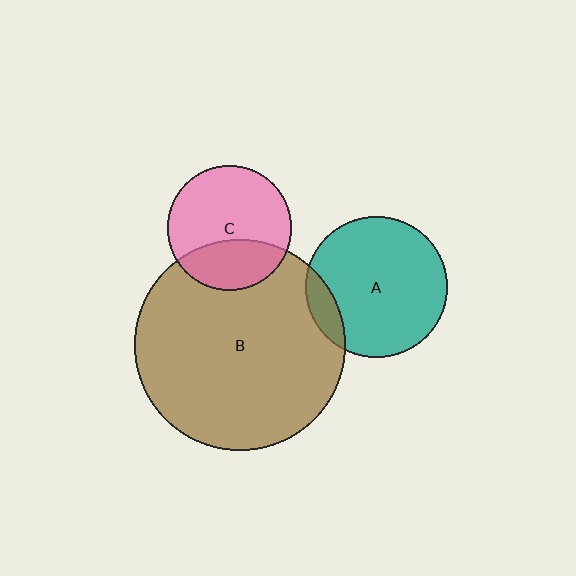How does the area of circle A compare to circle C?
Approximately 1.3 times.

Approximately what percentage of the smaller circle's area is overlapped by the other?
Approximately 35%.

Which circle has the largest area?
Circle B (brown).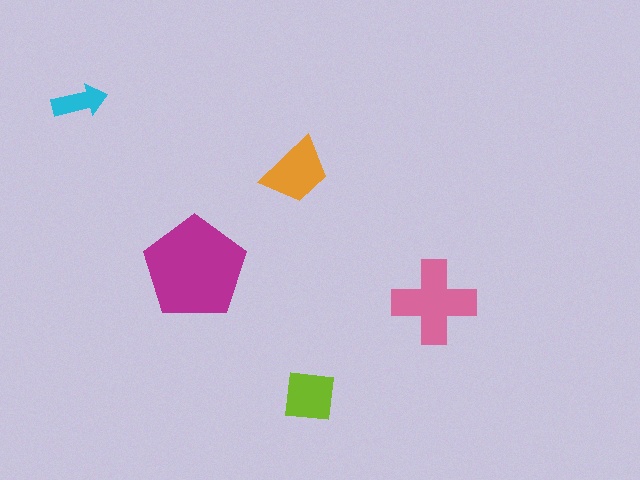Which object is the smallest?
The cyan arrow.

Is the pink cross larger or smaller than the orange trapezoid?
Larger.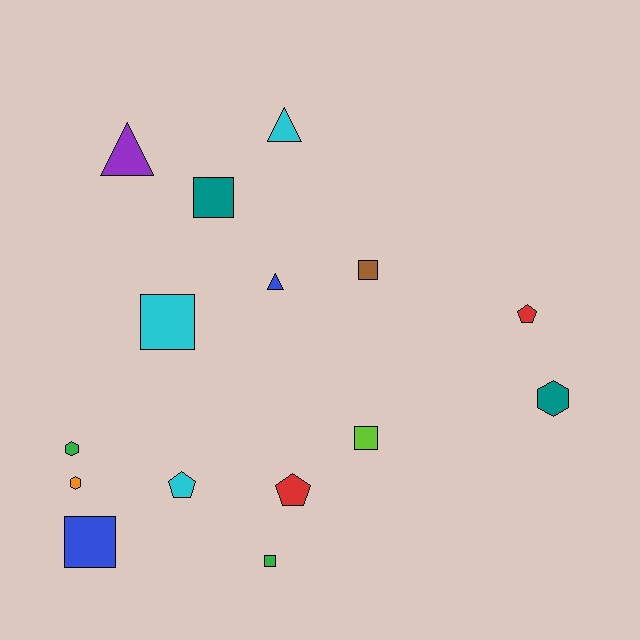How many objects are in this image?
There are 15 objects.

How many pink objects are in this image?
There are no pink objects.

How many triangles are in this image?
There are 3 triangles.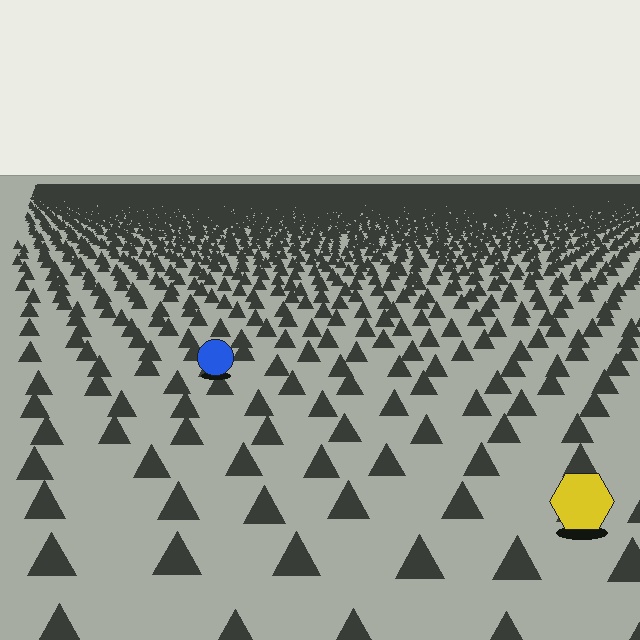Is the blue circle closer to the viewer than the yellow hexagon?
No. The yellow hexagon is closer — you can tell from the texture gradient: the ground texture is coarser near it.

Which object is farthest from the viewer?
The blue circle is farthest from the viewer. It appears smaller and the ground texture around it is denser.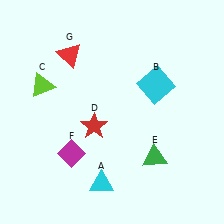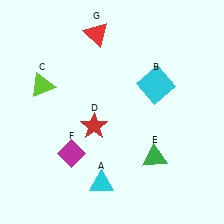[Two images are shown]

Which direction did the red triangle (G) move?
The red triangle (G) moved right.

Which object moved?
The red triangle (G) moved right.